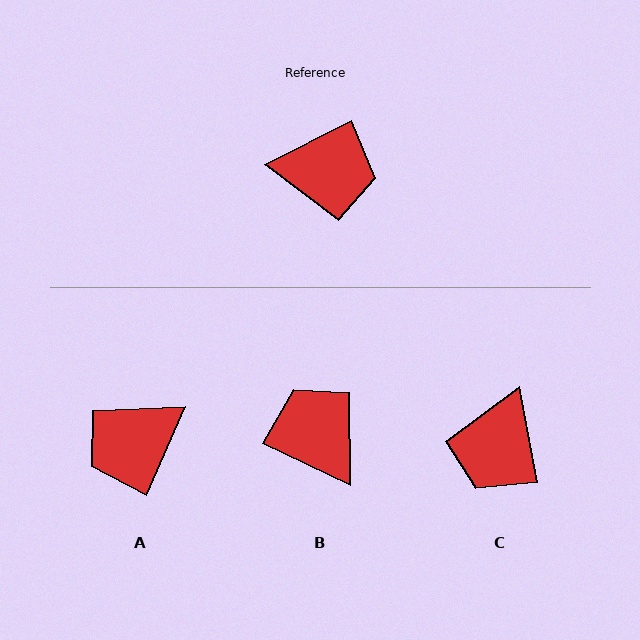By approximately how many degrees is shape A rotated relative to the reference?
Approximately 140 degrees clockwise.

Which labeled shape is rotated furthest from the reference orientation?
A, about 140 degrees away.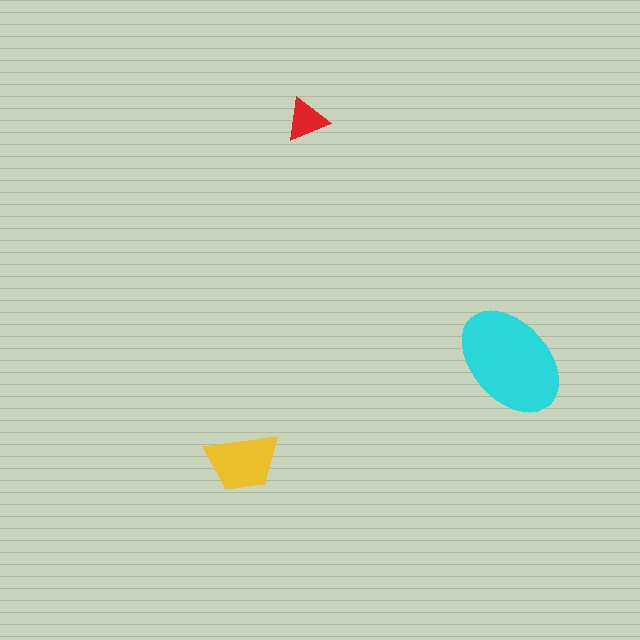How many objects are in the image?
There are 3 objects in the image.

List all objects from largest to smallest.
The cyan ellipse, the yellow trapezoid, the red triangle.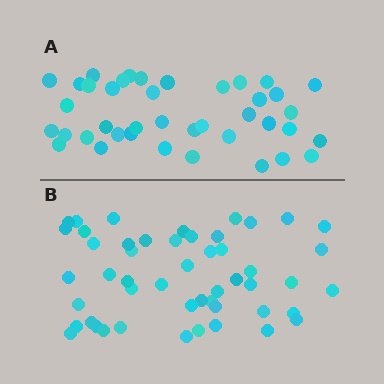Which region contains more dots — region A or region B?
Region B (the bottom region) has more dots.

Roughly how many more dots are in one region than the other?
Region B has roughly 10 or so more dots than region A.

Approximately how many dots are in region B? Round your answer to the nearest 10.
About 50 dots.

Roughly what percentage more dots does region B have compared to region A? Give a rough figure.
About 25% more.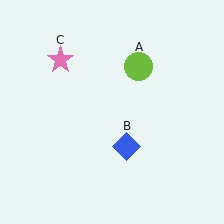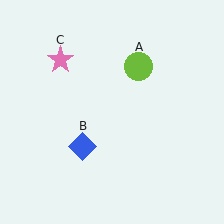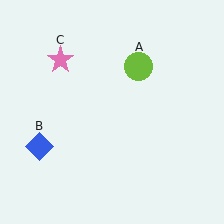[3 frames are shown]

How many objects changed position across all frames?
1 object changed position: blue diamond (object B).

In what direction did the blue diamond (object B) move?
The blue diamond (object B) moved left.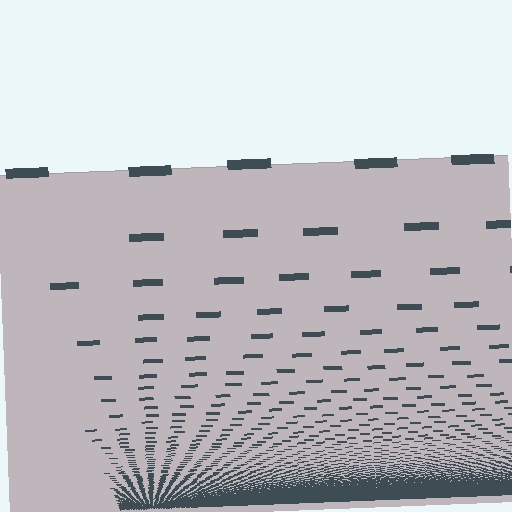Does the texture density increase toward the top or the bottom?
Density increases toward the bottom.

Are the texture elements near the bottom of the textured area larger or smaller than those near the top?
Smaller. The gradient is inverted — elements near the bottom are smaller and denser.